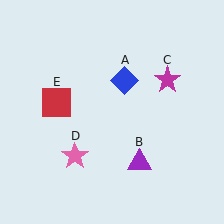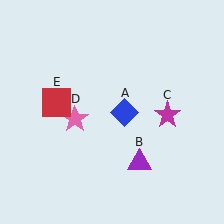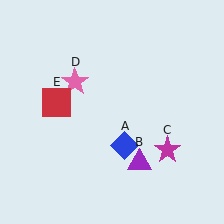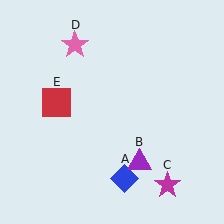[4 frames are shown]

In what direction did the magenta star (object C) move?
The magenta star (object C) moved down.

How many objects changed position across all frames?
3 objects changed position: blue diamond (object A), magenta star (object C), pink star (object D).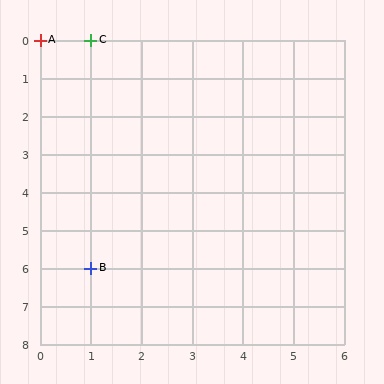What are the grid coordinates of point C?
Point C is at grid coordinates (1, 0).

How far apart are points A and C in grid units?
Points A and C are 1 column apart.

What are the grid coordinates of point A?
Point A is at grid coordinates (0, 0).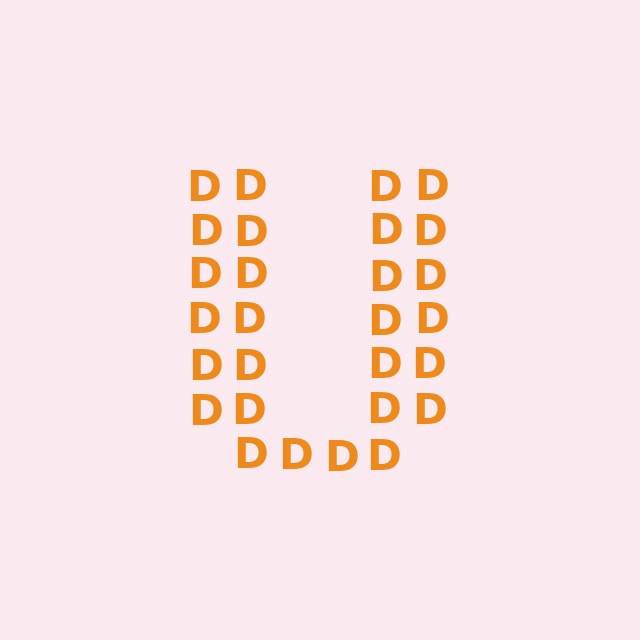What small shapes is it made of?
It is made of small letter D's.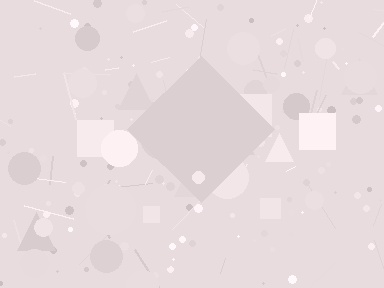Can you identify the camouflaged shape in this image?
The camouflaged shape is a diamond.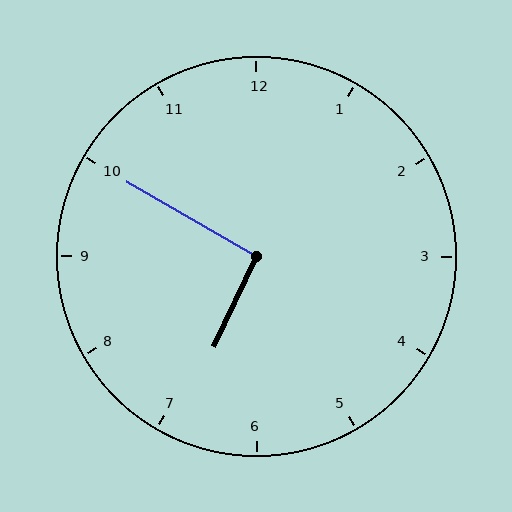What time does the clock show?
6:50.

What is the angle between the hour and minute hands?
Approximately 95 degrees.